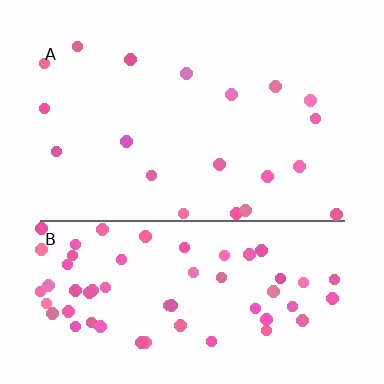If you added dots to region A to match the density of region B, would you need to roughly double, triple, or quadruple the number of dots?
Approximately triple.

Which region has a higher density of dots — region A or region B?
B (the bottom).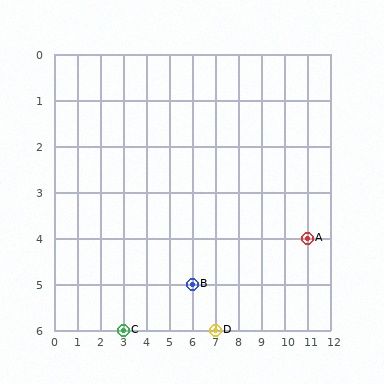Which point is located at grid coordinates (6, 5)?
Point B is at (6, 5).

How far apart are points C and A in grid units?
Points C and A are 8 columns and 2 rows apart (about 8.2 grid units diagonally).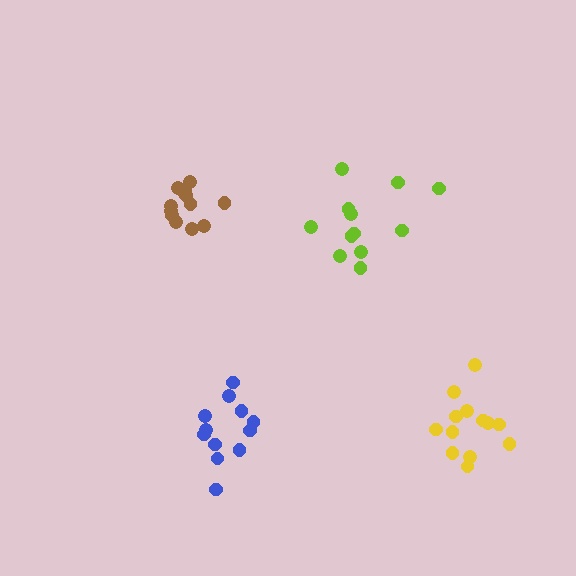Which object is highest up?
The brown cluster is topmost.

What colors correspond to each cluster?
The clusters are colored: brown, lime, yellow, blue.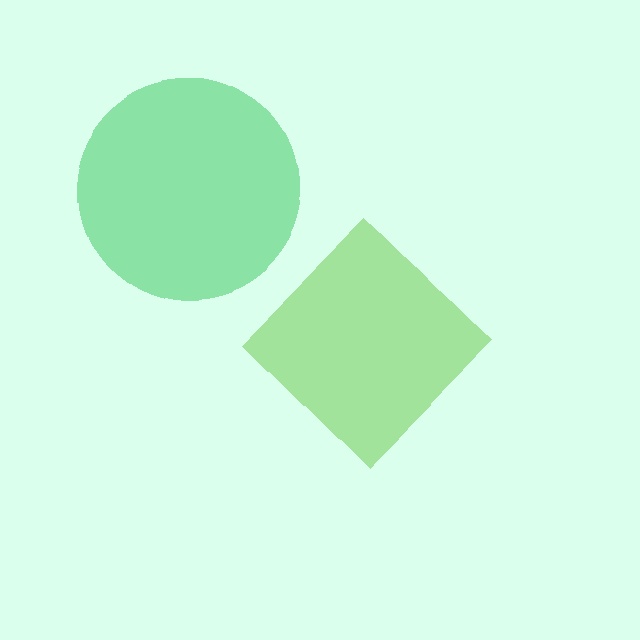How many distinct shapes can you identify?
There are 2 distinct shapes: a lime diamond, a green circle.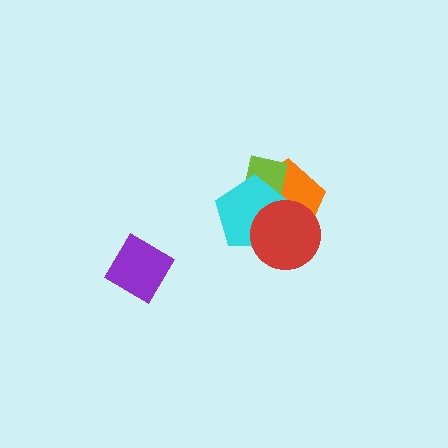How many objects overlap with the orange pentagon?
3 objects overlap with the orange pentagon.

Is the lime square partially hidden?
Yes, it is partially covered by another shape.